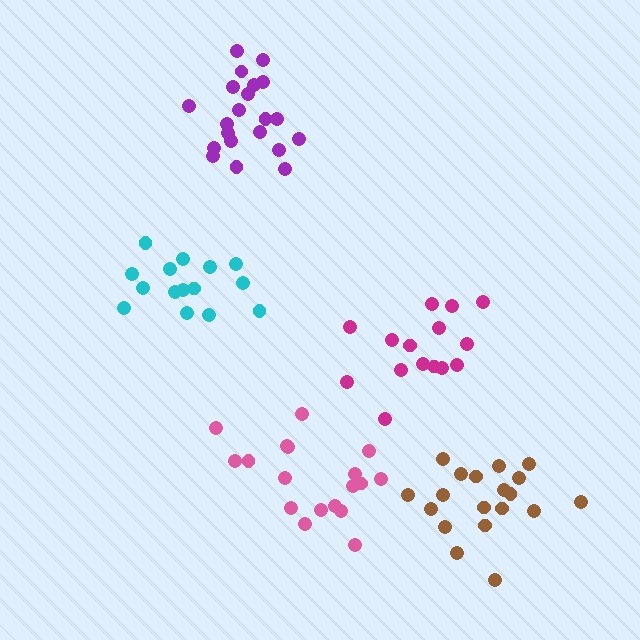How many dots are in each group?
Group 1: 21 dots, Group 2: 19 dots, Group 3: 15 dots, Group 4: 15 dots, Group 5: 18 dots (88 total).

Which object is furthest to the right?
The brown cluster is rightmost.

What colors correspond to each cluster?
The clusters are colored: purple, brown, magenta, cyan, pink.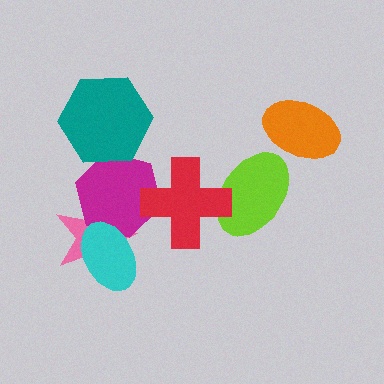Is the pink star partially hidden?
Yes, it is partially covered by another shape.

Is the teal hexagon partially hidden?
No, no other shape covers it.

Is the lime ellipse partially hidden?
Yes, it is partially covered by another shape.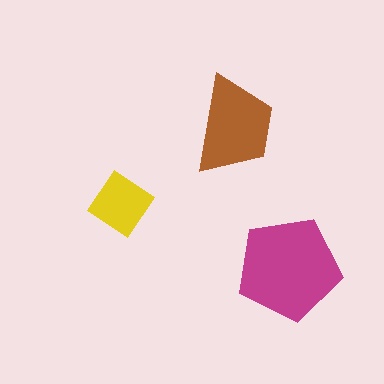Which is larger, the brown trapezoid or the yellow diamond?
The brown trapezoid.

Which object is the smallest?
The yellow diamond.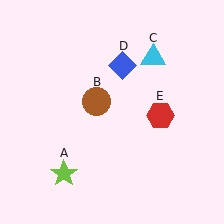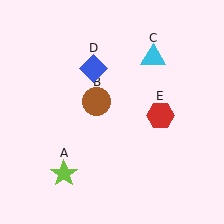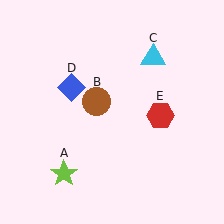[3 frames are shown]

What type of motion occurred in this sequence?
The blue diamond (object D) rotated counterclockwise around the center of the scene.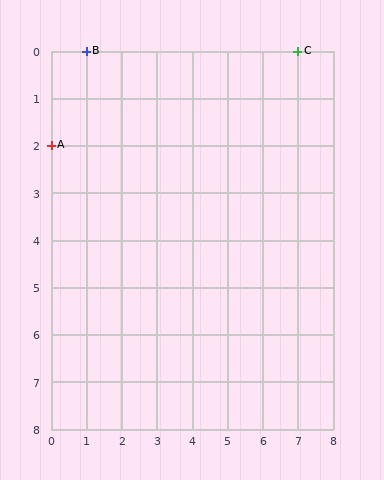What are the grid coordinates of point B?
Point B is at grid coordinates (1, 0).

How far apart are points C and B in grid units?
Points C and B are 6 columns apart.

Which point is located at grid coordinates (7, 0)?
Point C is at (7, 0).